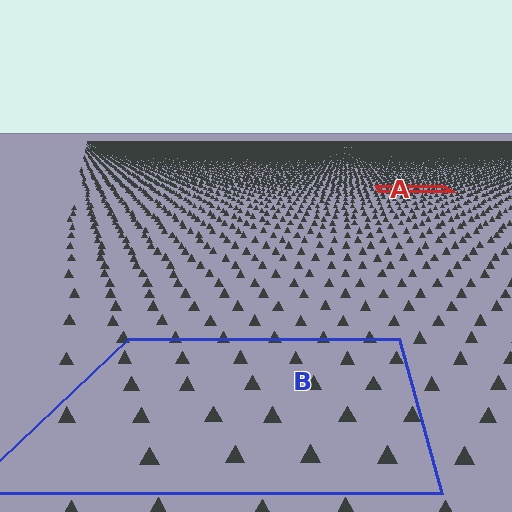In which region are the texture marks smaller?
The texture marks are smaller in region A, because it is farther away.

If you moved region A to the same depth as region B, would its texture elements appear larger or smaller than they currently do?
They would appear larger. At a closer depth, the same texture elements are projected at a bigger on-screen size.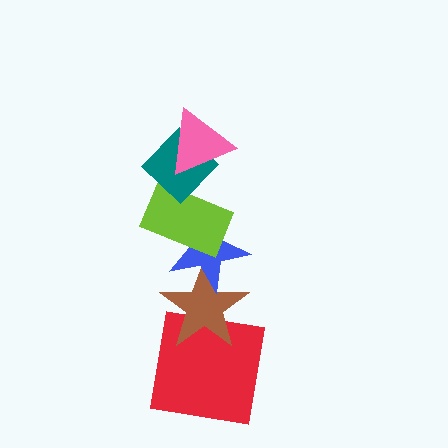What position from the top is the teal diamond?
The teal diamond is 2nd from the top.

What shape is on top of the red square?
The brown star is on top of the red square.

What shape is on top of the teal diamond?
The pink triangle is on top of the teal diamond.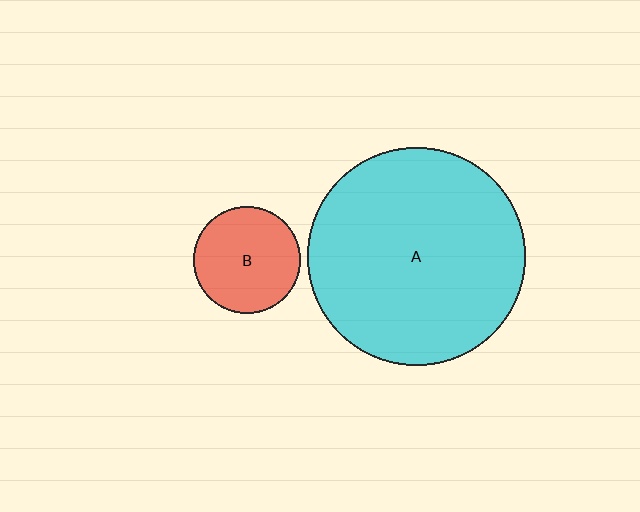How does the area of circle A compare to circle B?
Approximately 4.1 times.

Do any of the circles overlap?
No, none of the circles overlap.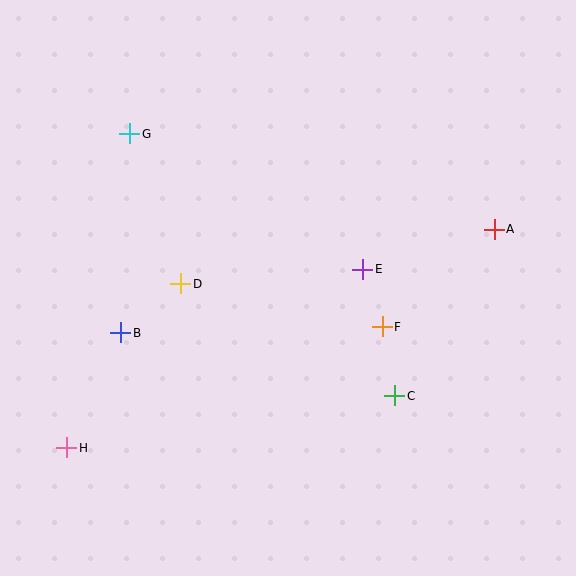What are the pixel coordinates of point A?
Point A is at (494, 229).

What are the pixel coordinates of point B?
Point B is at (121, 333).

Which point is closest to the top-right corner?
Point A is closest to the top-right corner.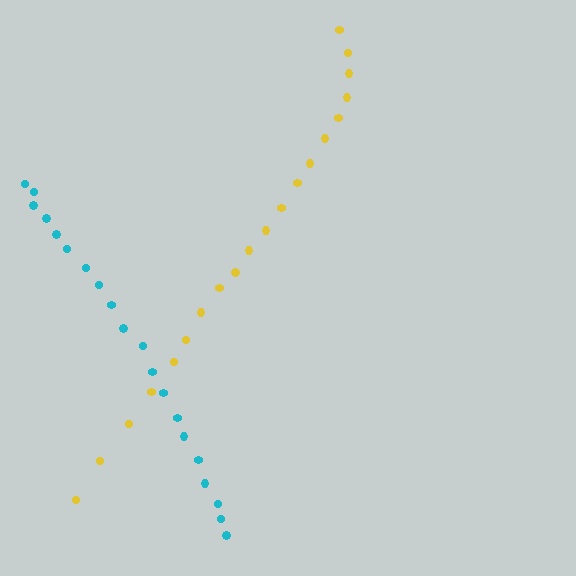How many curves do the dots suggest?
There are 2 distinct paths.